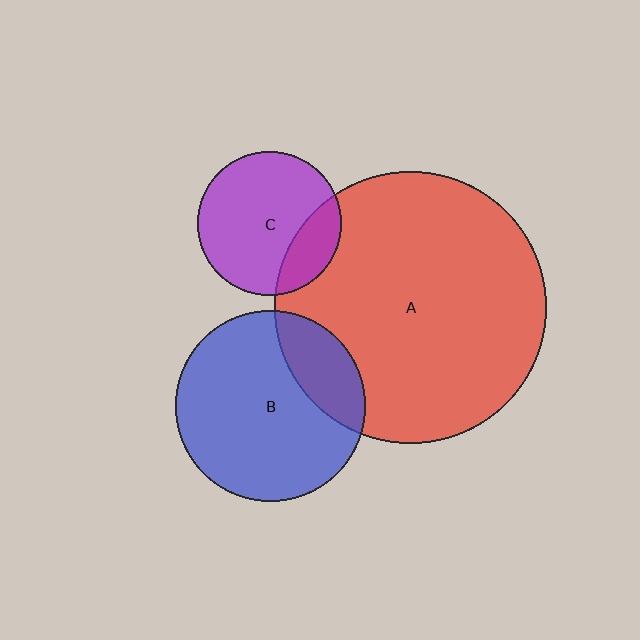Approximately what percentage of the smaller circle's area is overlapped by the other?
Approximately 20%.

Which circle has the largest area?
Circle A (red).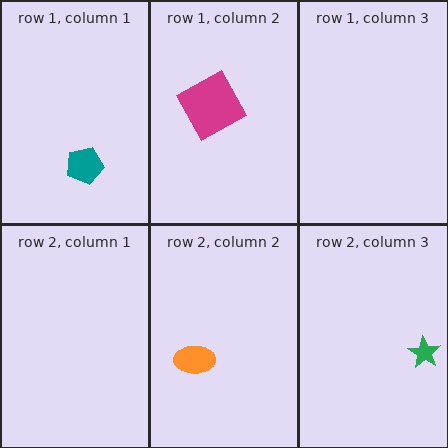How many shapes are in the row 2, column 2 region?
1.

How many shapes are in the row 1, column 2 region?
1.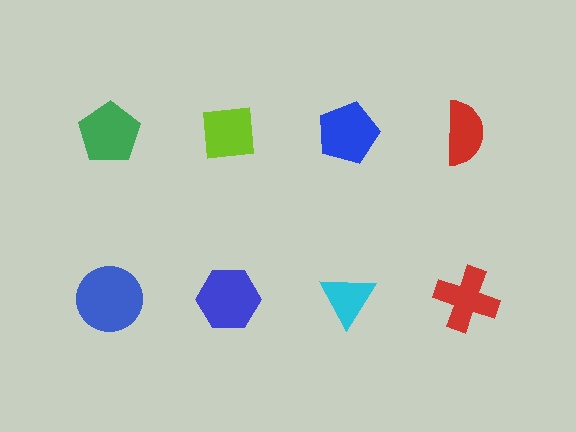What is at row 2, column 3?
A cyan triangle.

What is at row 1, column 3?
A blue pentagon.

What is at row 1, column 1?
A green pentagon.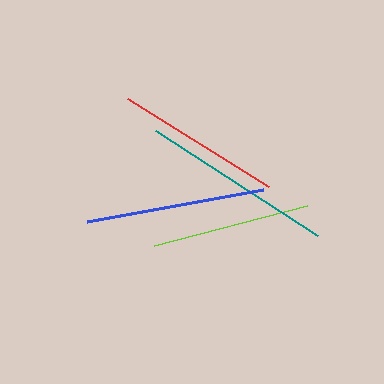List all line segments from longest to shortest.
From longest to shortest: teal, blue, red, lime.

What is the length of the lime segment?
The lime segment is approximately 158 pixels long.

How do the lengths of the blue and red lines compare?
The blue and red lines are approximately the same length.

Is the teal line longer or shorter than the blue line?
The teal line is longer than the blue line.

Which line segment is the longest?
The teal line is the longest at approximately 193 pixels.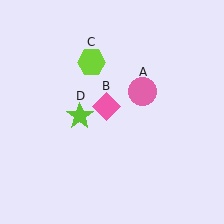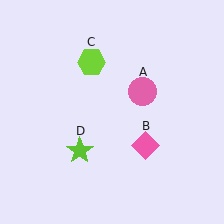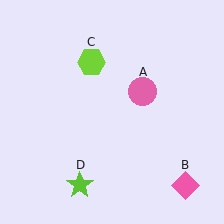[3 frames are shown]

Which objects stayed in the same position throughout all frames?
Pink circle (object A) and lime hexagon (object C) remained stationary.